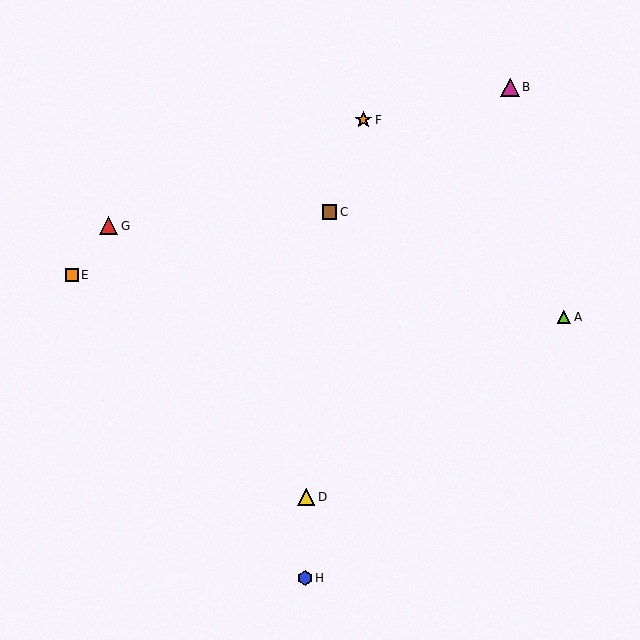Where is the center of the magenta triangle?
The center of the magenta triangle is at (510, 87).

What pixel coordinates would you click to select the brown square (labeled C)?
Click at (330, 212) to select the brown square C.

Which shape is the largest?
The magenta triangle (labeled B) is the largest.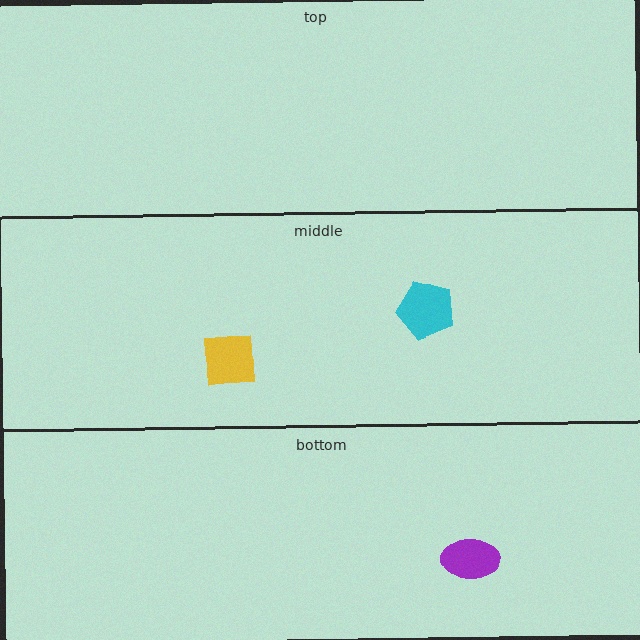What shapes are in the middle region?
The cyan pentagon, the yellow square.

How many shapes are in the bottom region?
1.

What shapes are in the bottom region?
The purple ellipse.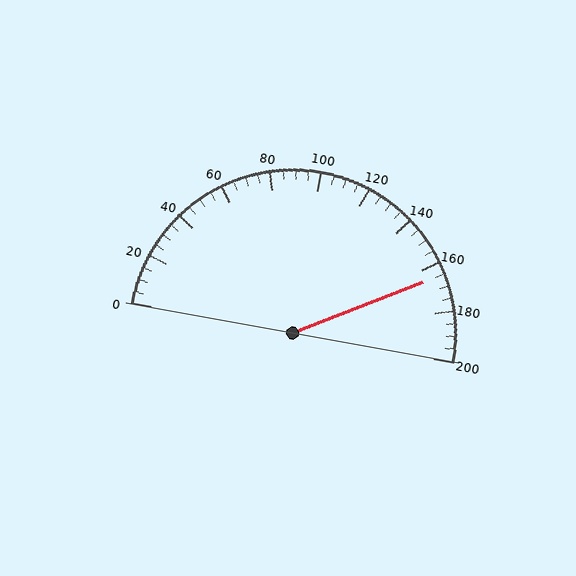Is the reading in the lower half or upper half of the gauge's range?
The reading is in the upper half of the range (0 to 200).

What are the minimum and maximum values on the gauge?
The gauge ranges from 0 to 200.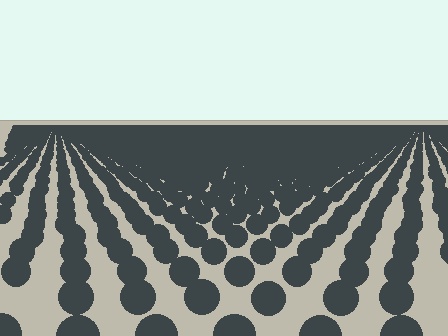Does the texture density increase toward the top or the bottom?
Density increases toward the top.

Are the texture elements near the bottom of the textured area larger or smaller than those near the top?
Larger. Near the bottom, elements are closer to the viewer and appear at a bigger on-screen size.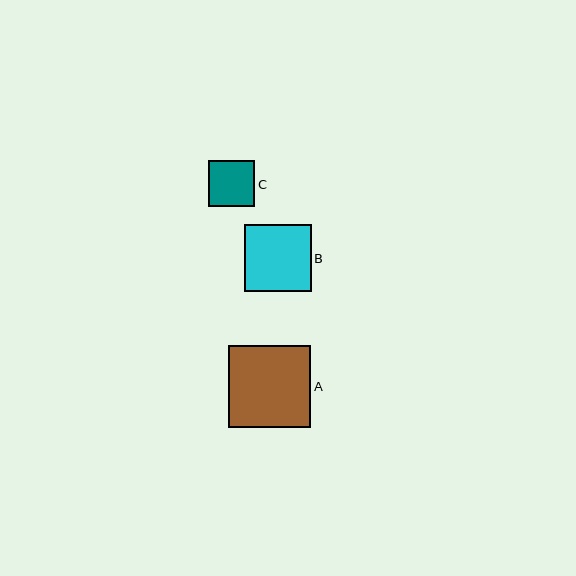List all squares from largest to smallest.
From largest to smallest: A, B, C.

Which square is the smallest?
Square C is the smallest with a size of approximately 46 pixels.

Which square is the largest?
Square A is the largest with a size of approximately 82 pixels.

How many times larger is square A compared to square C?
Square A is approximately 1.8 times the size of square C.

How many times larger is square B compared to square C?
Square B is approximately 1.5 times the size of square C.